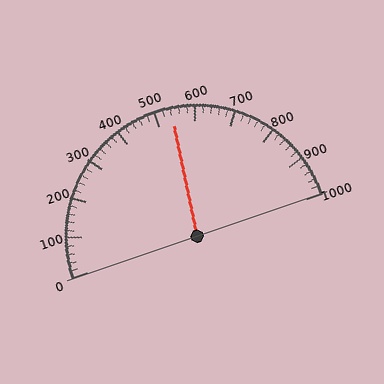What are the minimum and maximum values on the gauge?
The gauge ranges from 0 to 1000.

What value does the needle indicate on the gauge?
The needle indicates approximately 540.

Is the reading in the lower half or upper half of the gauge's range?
The reading is in the upper half of the range (0 to 1000).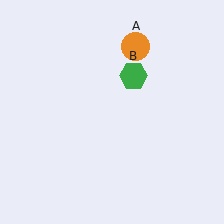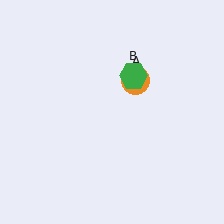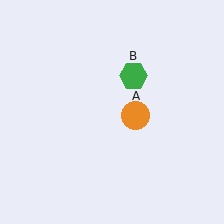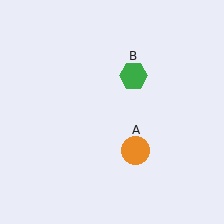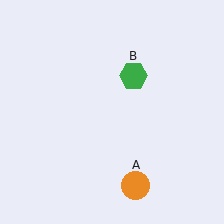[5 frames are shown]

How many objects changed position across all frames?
1 object changed position: orange circle (object A).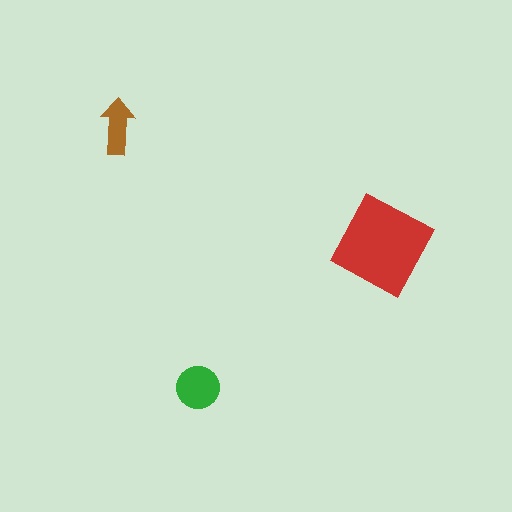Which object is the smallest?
The brown arrow.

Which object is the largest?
The red diamond.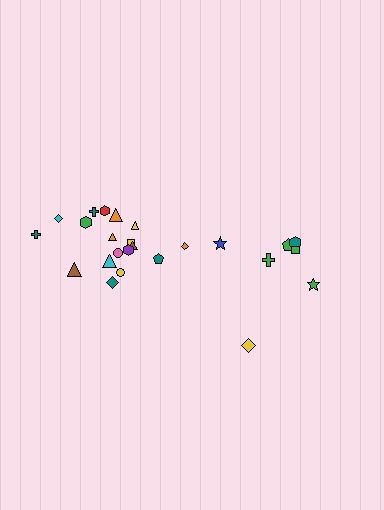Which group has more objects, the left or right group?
The left group.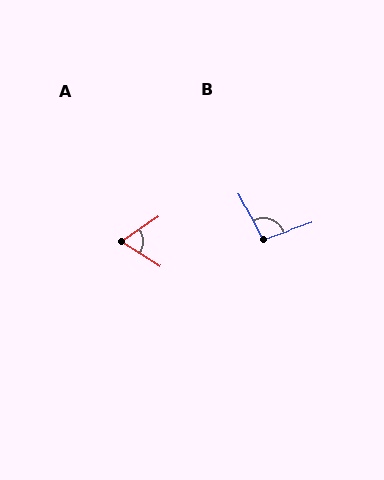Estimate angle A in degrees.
Approximately 67 degrees.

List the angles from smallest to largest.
A (67°), B (98°).